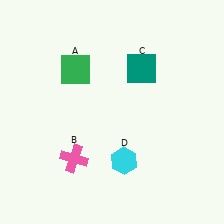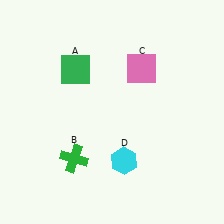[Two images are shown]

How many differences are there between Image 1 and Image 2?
There are 2 differences between the two images.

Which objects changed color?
B changed from pink to green. C changed from teal to pink.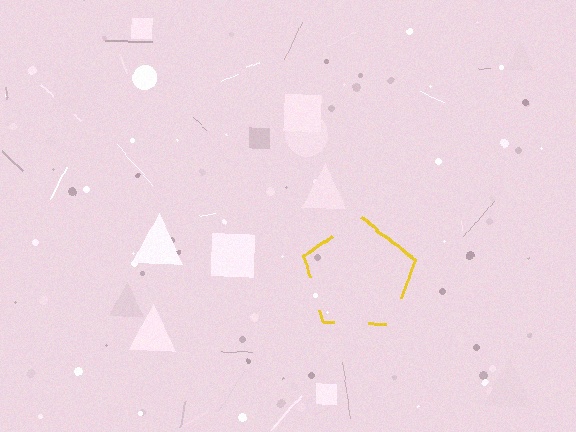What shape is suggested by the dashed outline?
The dashed outline suggests a pentagon.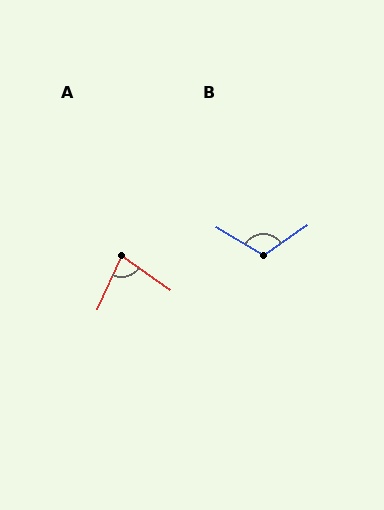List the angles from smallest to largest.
A (78°), B (114°).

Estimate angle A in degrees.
Approximately 78 degrees.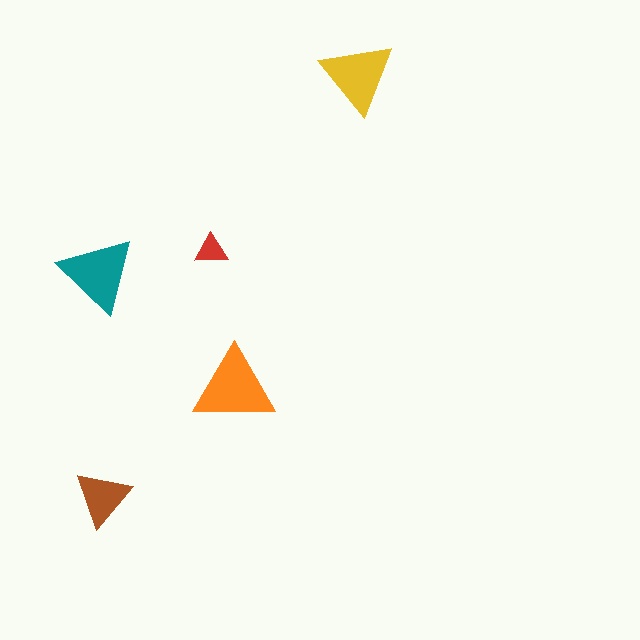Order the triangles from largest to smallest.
the orange one, the teal one, the yellow one, the brown one, the red one.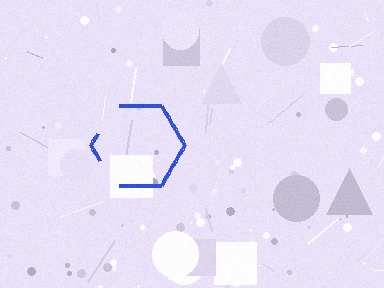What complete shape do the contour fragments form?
The contour fragments form a hexagon.